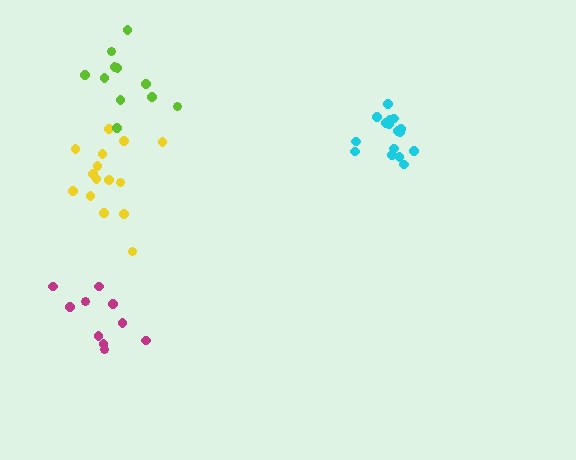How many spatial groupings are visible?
There are 4 spatial groupings.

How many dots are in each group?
Group 1: 10 dots, Group 2: 16 dots, Group 3: 15 dots, Group 4: 11 dots (52 total).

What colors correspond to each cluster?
The clusters are colored: magenta, cyan, yellow, lime.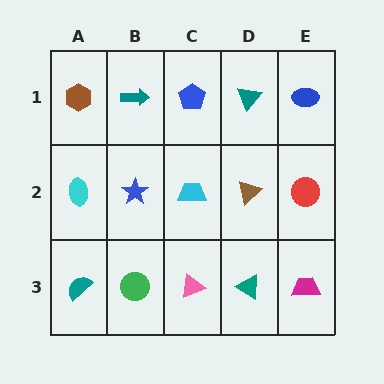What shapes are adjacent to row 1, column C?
A cyan trapezoid (row 2, column C), a teal arrow (row 1, column B), a teal triangle (row 1, column D).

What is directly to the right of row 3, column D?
A magenta trapezoid.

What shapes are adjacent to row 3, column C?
A cyan trapezoid (row 2, column C), a green circle (row 3, column B), a teal triangle (row 3, column D).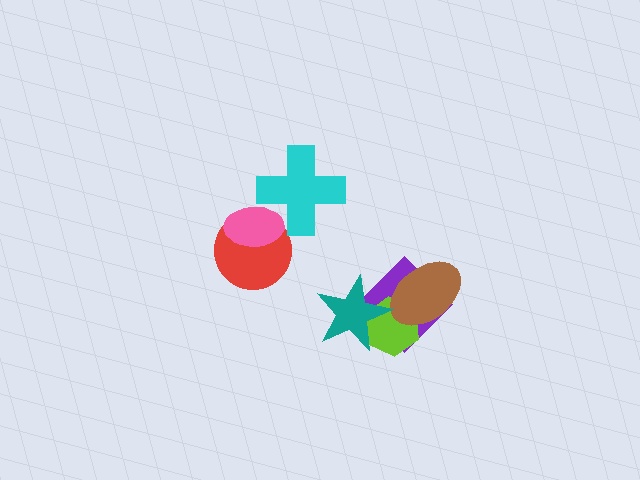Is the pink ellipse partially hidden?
Yes, it is partially covered by another shape.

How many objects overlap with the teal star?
2 objects overlap with the teal star.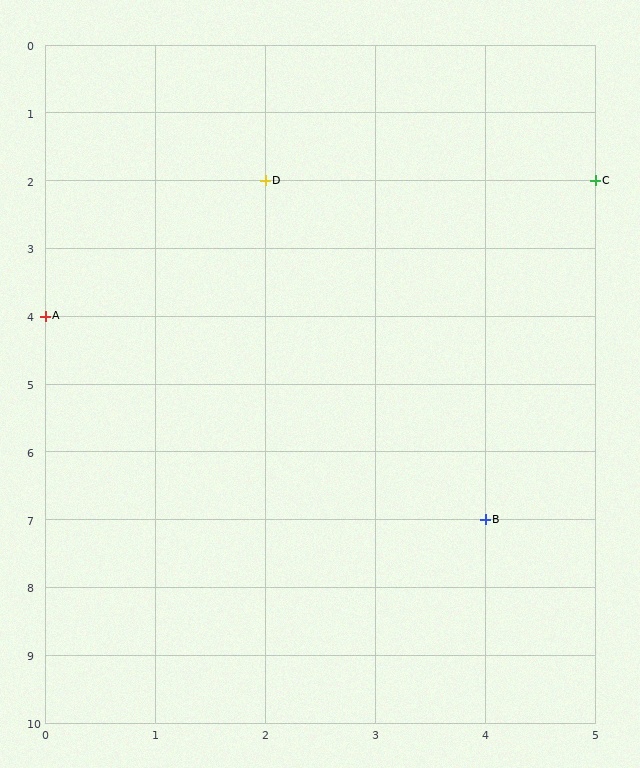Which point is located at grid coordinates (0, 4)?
Point A is at (0, 4).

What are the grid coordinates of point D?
Point D is at grid coordinates (2, 2).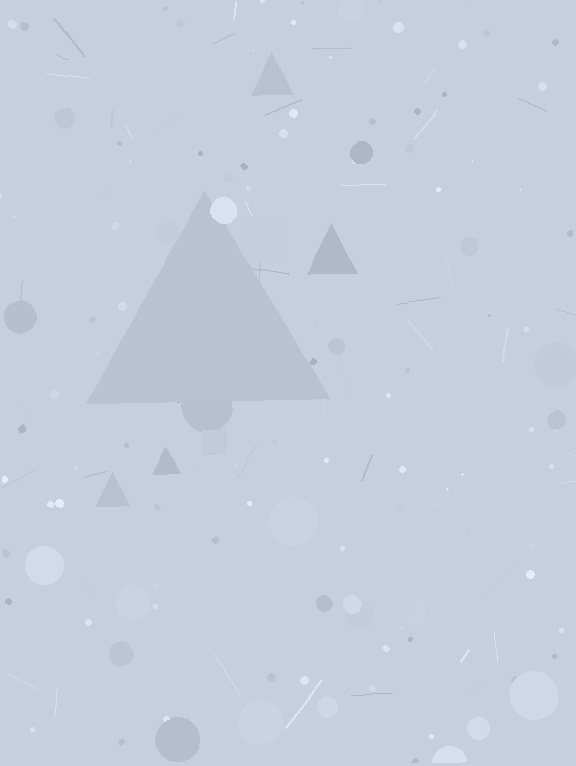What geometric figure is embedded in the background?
A triangle is embedded in the background.